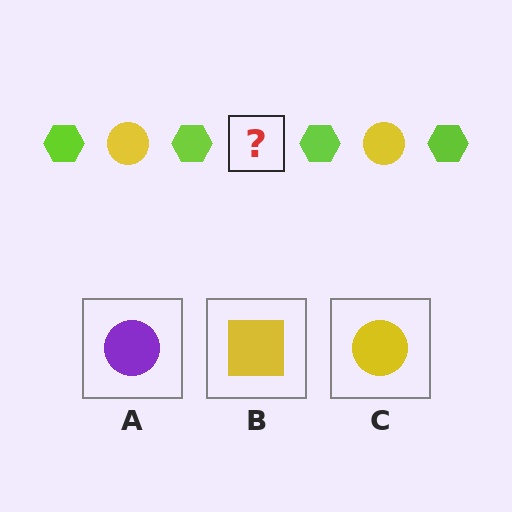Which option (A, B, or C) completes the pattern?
C.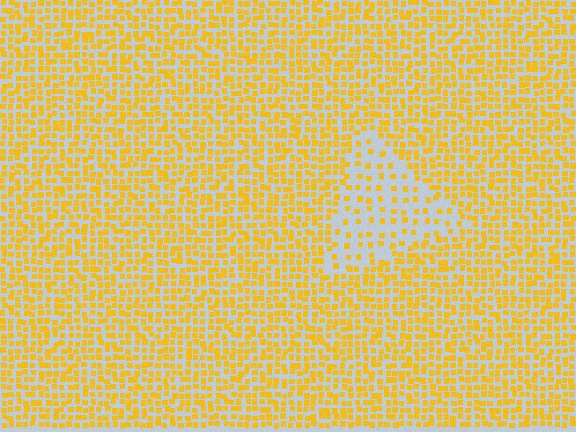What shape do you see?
I see a triangle.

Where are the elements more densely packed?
The elements are more densely packed outside the triangle boundary.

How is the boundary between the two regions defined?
The boundary is defined by a change in element density (approximately 2.4x ratio). All elements are the same color, size, and shape.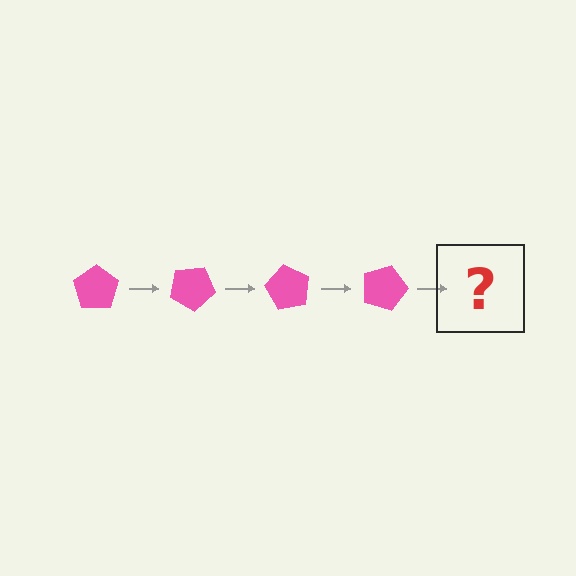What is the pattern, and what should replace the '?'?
The pattern is that the pentagon rotates 30 degrees each step. The '?' should be a pink pentagon rotated 120 degrees.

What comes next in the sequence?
The next element should be a pink pentagon rotated 120 degrees.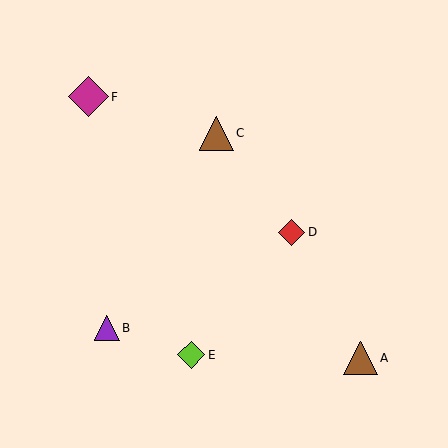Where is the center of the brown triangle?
The center of the brown triangle is at (216, 133).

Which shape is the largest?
The magenta diamond (labeled F) is the largest.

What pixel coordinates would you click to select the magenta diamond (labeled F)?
Click at (89, 97) to select the magenta diamond F.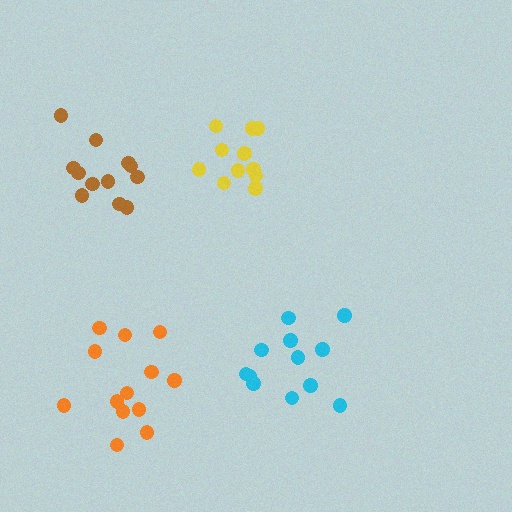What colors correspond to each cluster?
The clusters are colored: cyan, yellow, orange, brown.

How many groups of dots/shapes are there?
There are 4 groups.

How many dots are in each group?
Group 1: 12 dots, Group 2: 11 dots, Group 3: 14 dots, Group 4: 12 dots (49 total).